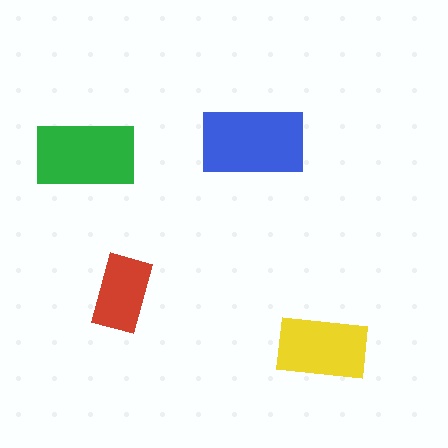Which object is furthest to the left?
The green rectangle is leftmost.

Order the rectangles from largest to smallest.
the blue one, the green one, the yellow one, the red one.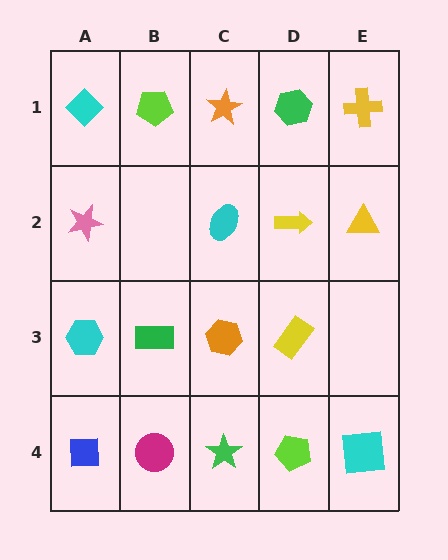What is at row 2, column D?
A yellow arrow.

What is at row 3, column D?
A yellow rectangle.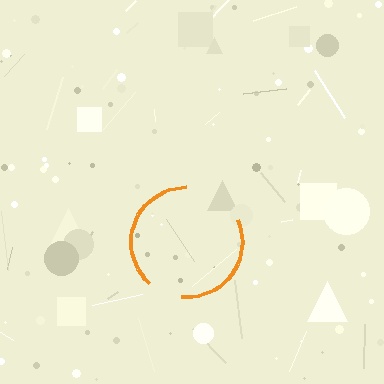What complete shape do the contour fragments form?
The contour fragments form a circle.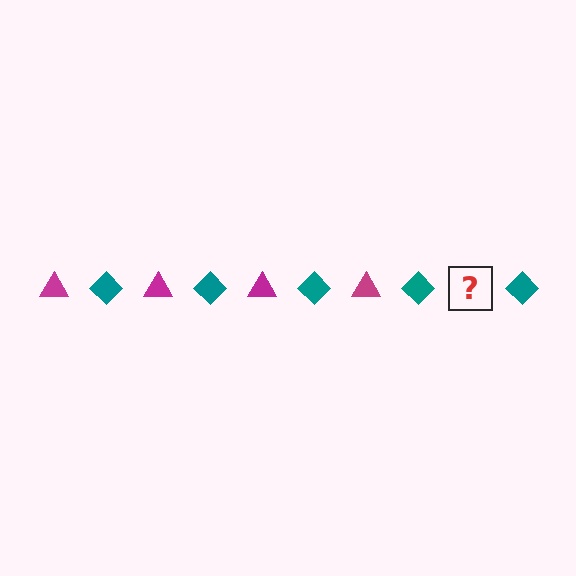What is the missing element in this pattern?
The missing element is a magenta triangle.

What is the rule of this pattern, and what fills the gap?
The rule is that the pattern alternates between magenta triangle and teal diamond. The gap should be filled with a magenta triangle.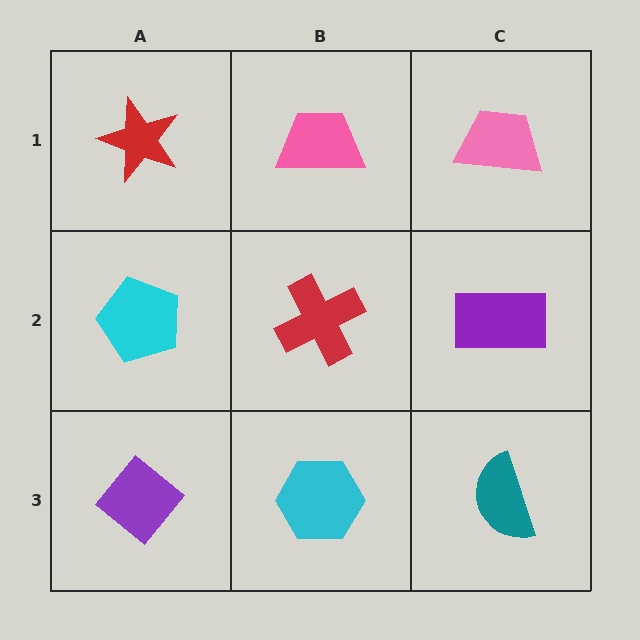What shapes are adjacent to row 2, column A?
A red star (row 1, column A), a purple diamond (row 3, column A), a red cross (row 2, column B).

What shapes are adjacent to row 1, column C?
A purple rectangle (row 2, column C), a pink trapezoid (row 1, column B).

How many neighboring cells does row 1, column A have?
2.